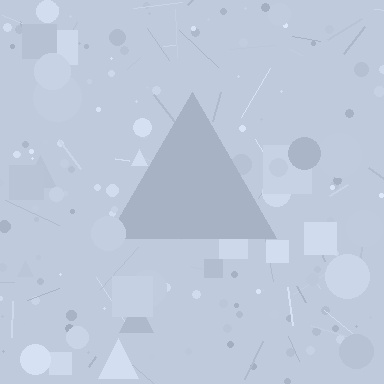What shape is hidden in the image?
A triangle is hidden in the image.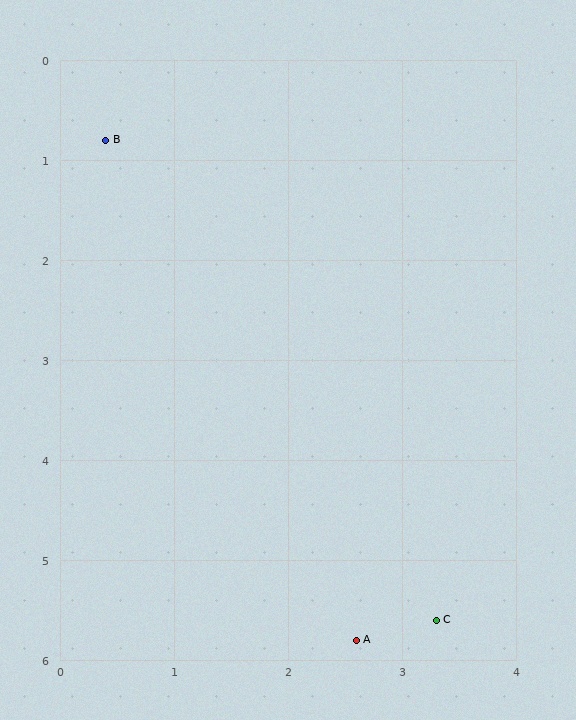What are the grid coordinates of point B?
Point B is at approximately (0.4, 0.8).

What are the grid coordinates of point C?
Point C is at approximately (3.3, 5.6).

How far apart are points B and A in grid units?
Points B and A are about 5.5 grid units apart.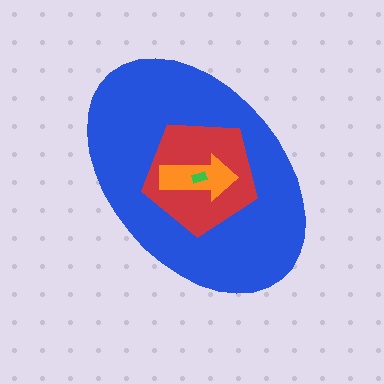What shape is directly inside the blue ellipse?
The red pentagon.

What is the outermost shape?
The blue ellipse.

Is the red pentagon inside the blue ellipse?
Yes.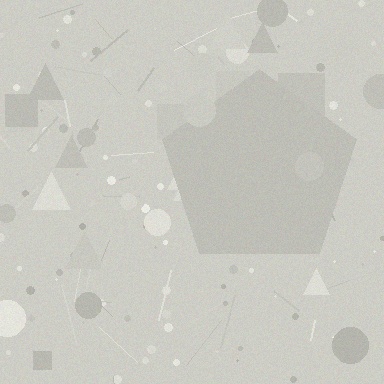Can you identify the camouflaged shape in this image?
The camouflaged shape is a pentagon.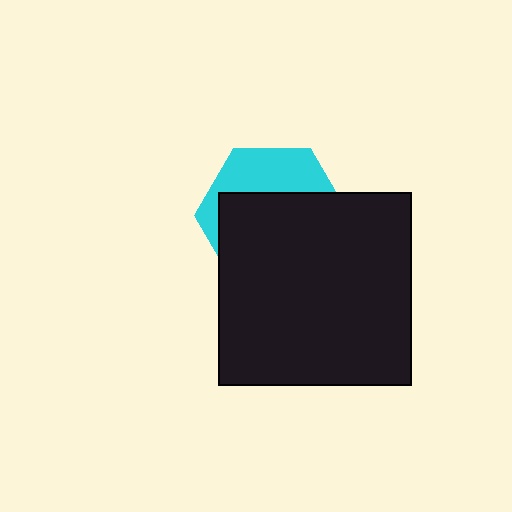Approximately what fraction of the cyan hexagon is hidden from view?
Roughly 66% of the cyan hexagon is hidden behind the black square.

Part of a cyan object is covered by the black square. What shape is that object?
It is a hexagon.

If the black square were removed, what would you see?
You would see the complete cyan hexagon.